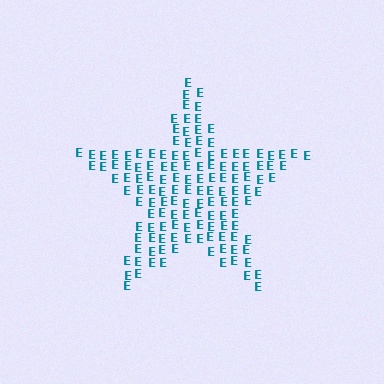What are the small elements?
The small elements are letter E's.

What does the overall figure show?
The overall figure shows a star.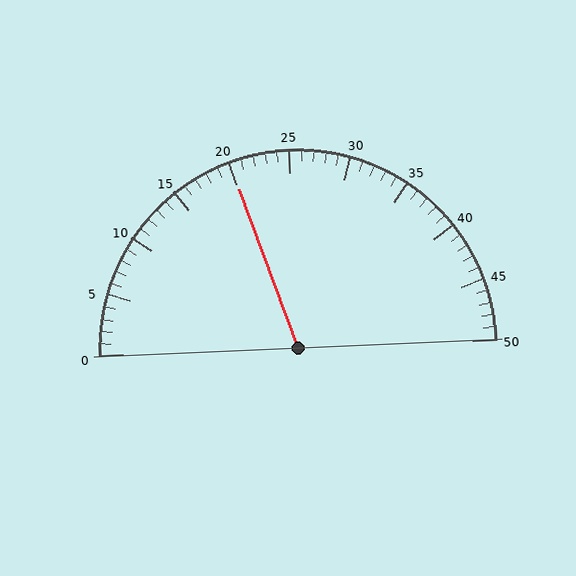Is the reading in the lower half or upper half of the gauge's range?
The reading is in the lower half of the range (0 to 50).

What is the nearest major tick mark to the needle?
The nearest major tick mark is 20.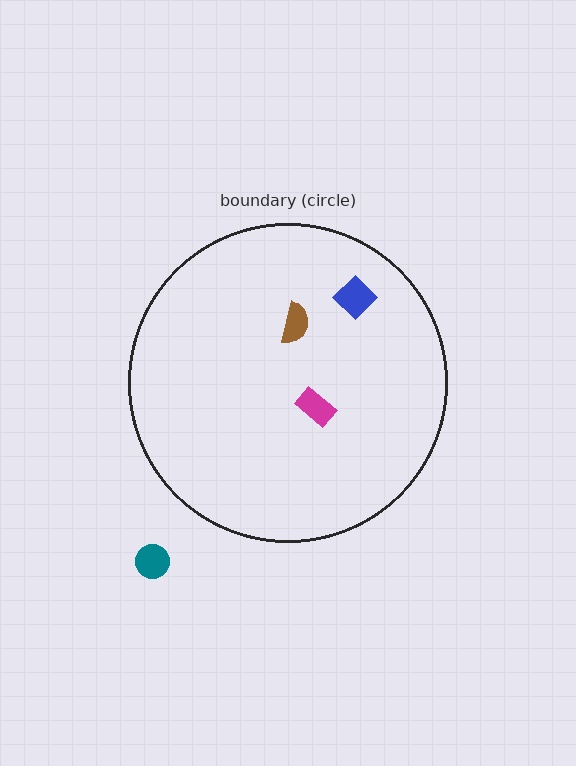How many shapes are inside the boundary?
3 inside, 1 outside.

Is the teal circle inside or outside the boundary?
Outside.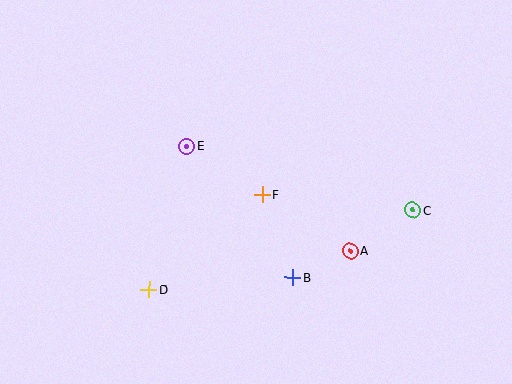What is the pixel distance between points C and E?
The distance between C and E is 235 pixels.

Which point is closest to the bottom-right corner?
Point C is closest to the bottom-right corner.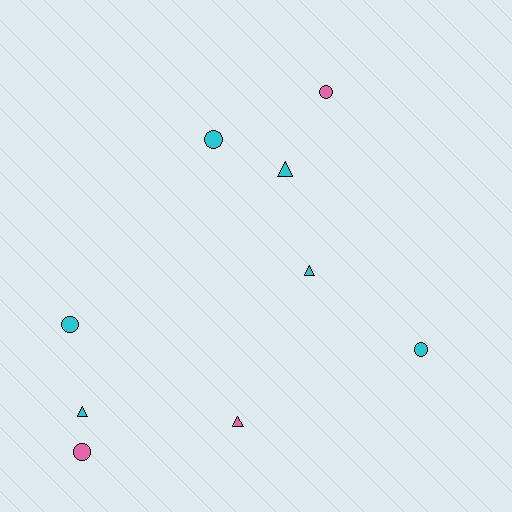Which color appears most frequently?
Cyan, with 6 objects.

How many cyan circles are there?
There are 3 cyan circles.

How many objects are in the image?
There are 9 objects.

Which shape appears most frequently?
Circle, with 5 objects.